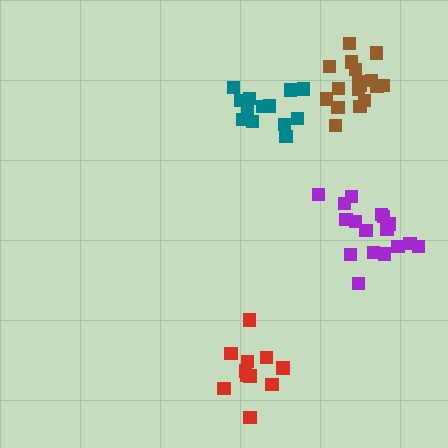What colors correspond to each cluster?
The clusters are colored: purple, teal, red, brown.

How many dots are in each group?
Group 1: 17 dots, Group 2: 13 dots, Group 3: 11 dots, Group 4: 17 dots (58 total).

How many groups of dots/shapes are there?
There are 4 groups.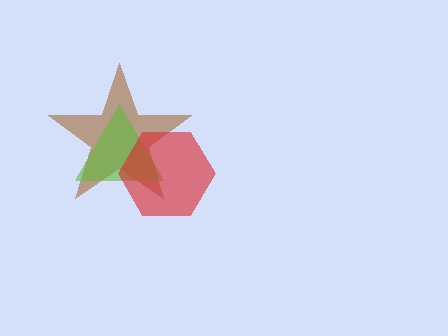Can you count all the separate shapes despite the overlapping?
Yes, there are 3 separate shapes.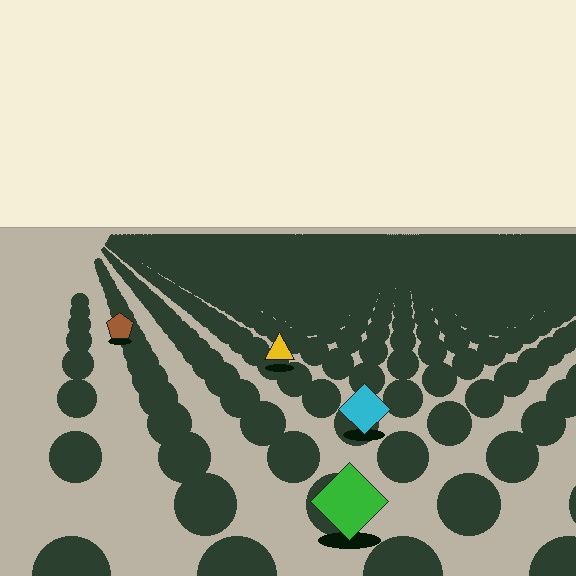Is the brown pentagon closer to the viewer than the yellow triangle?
No. The yellow triangle is closer — you can tell from the texture gradient: the ground texture is coarser near it.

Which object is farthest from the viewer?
The brown pentagon is farthest from the viewer. It appears smaller and the ground texture around it is denser.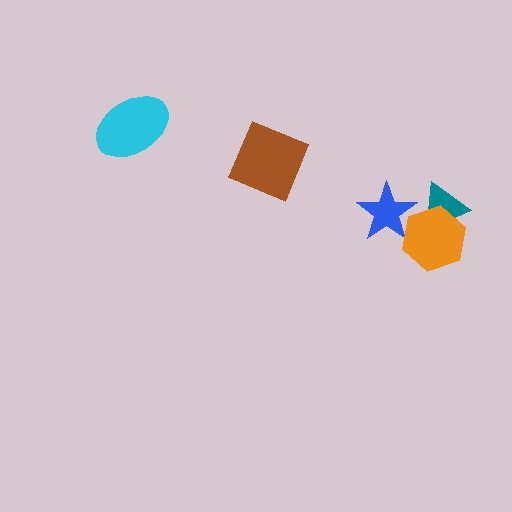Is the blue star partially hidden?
Yes, it is partially covered by another shape.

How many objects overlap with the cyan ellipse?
0 objects overlap with the cyan ellipse.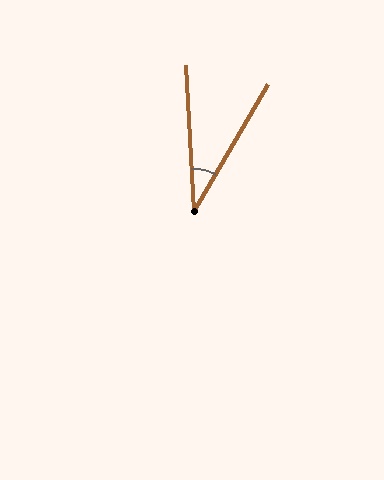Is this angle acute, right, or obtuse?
It is acute.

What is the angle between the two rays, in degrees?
Approximately 33 degrees.